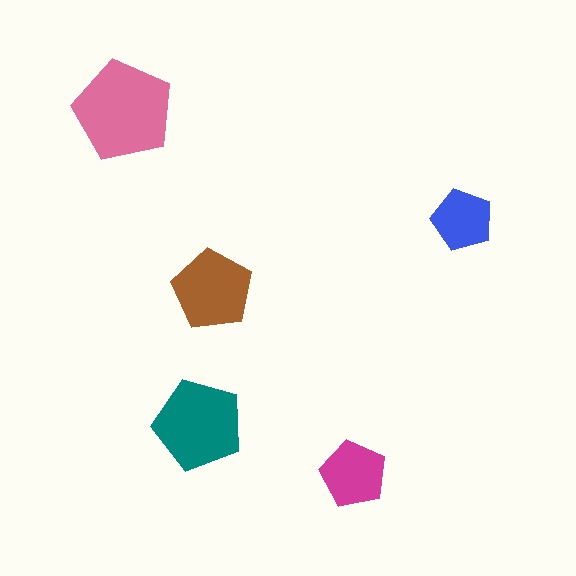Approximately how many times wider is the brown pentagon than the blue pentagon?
About 1.5 times wider.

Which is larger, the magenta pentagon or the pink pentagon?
The pink one.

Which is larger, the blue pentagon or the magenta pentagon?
The magenta one.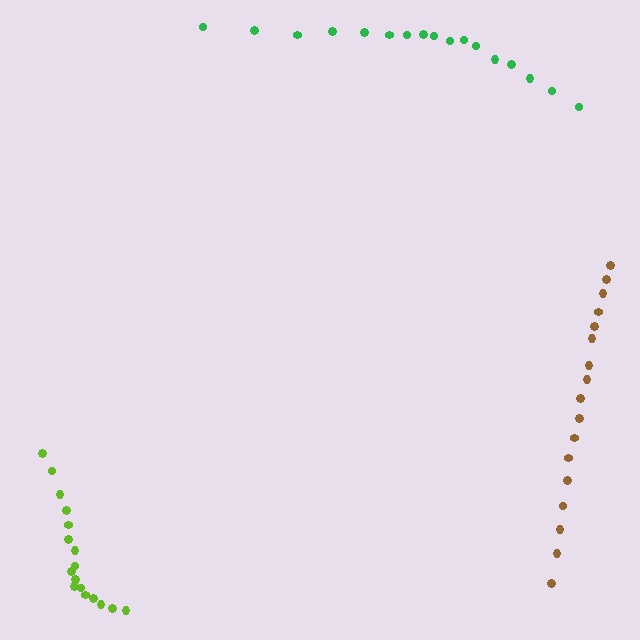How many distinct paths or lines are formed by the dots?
There are 3 distinct paths.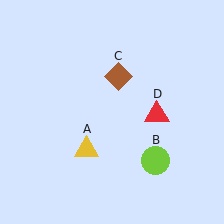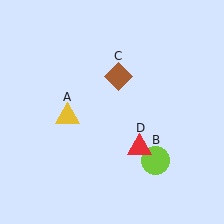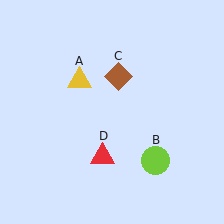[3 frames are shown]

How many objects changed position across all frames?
2 objects changed position: yellow triangle (object A), red triangle (object D).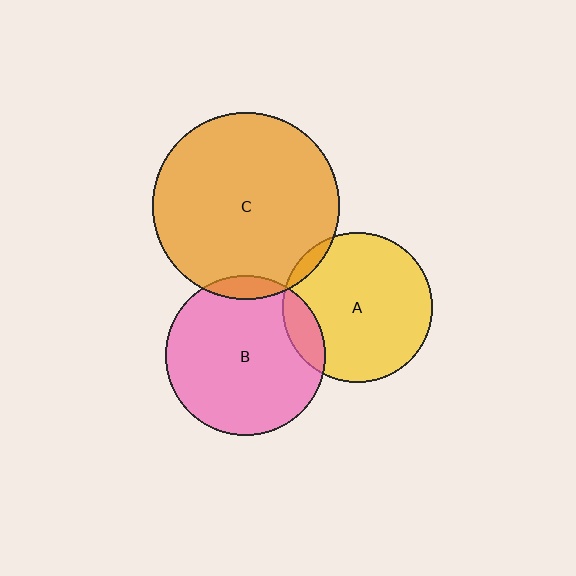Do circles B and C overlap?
Yes.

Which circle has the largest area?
Circle C (orange).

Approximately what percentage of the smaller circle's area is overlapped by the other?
Approximately 5%.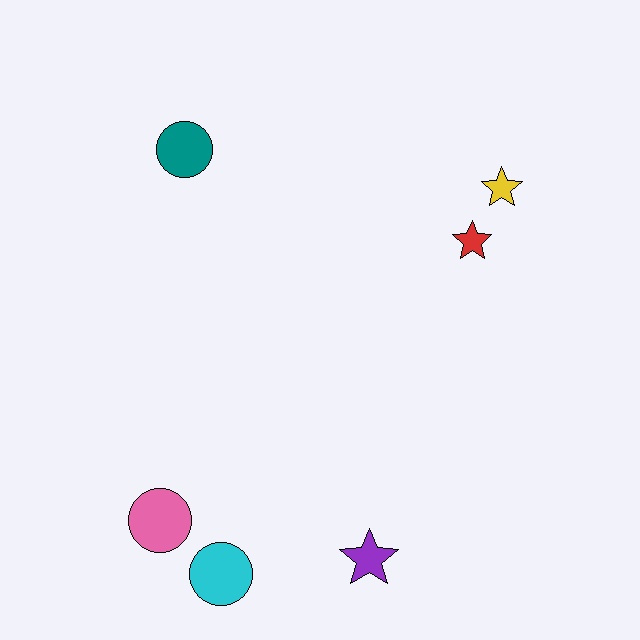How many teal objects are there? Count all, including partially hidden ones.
There is 1 teal object.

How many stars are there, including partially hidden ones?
There are 3 stars.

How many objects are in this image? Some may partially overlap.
There are 6 objects.